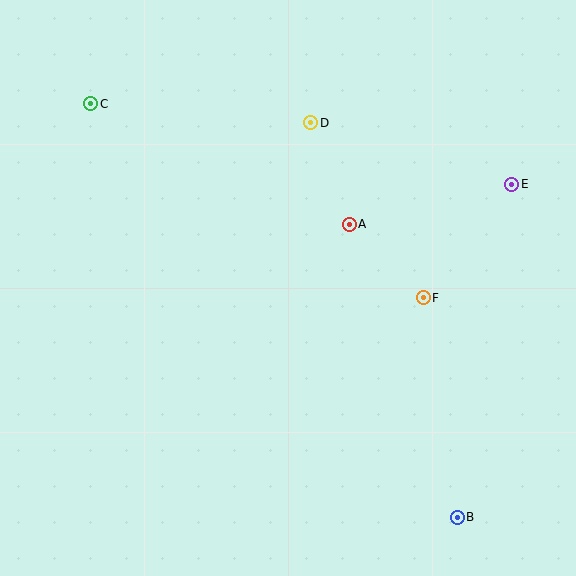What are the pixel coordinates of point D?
Point D is at (311, 123).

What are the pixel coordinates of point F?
Point F is at (423, 298).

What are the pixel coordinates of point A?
Point A is at (349, 224).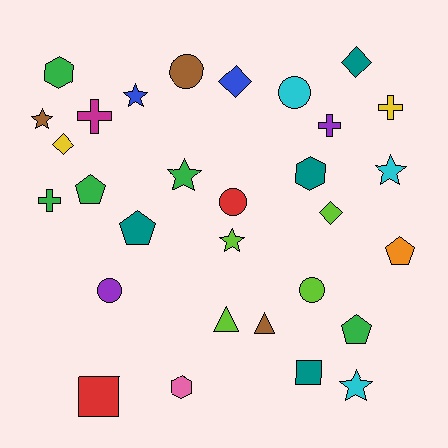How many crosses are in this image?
There are 4 crosses.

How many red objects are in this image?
There are 2 red objects.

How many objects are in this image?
There are 30 objects.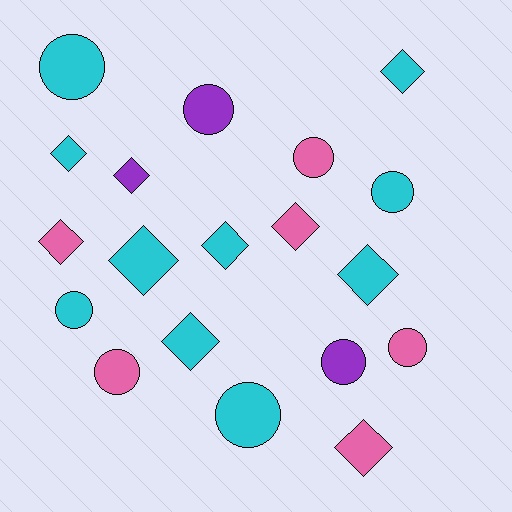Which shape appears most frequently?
Diamond, with 10 objects.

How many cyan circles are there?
There are 4 cyan circles.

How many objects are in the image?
There are 19 objects.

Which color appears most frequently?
Cyan, with 10 objects.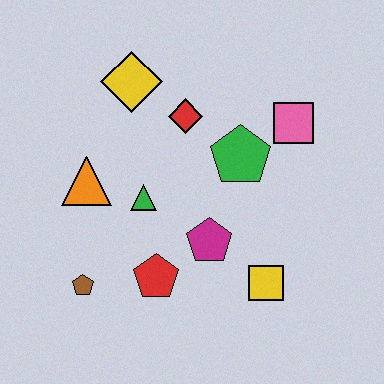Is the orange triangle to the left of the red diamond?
Yes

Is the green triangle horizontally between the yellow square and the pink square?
No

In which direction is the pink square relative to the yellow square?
The pink square is above the yellow square.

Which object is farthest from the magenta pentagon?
The yellow diamond is farthest from the magenta pentagon.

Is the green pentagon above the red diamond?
No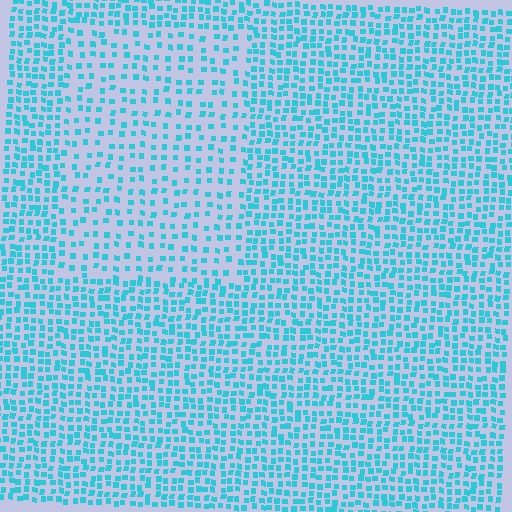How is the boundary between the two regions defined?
The boundary is defined by a change in element density (approximately 1.9x ratio). All elements are the same color, size, and shape.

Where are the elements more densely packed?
The elements are more densely packed outside the rectangle boundary.